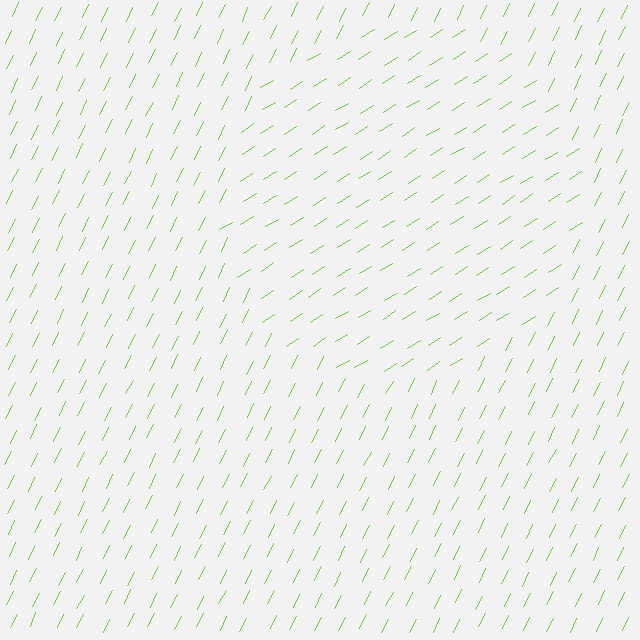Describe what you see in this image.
The image is filled with small lime line segments. A circle region in the image has lines oriented differently from the surrounding lines, creating a visible texture boundary.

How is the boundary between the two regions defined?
The boundary is defined purely by a change in line orientation (approximately 31 degrees difference). All lines are the same color and thickness.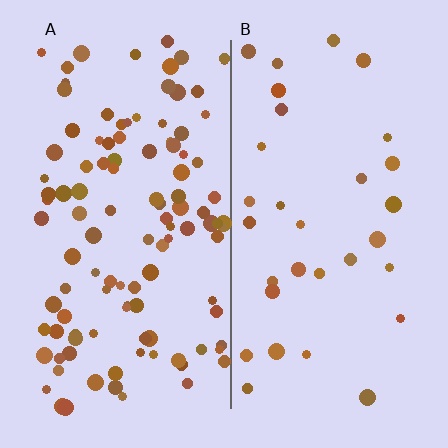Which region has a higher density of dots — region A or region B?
A (the left).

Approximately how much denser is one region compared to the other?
Approximately 3.5× — region A over region B.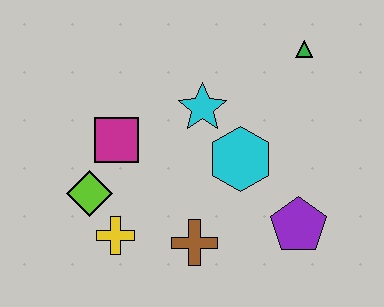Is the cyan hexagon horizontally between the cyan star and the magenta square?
No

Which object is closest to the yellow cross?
The lime diamond is closest to the yellow cross.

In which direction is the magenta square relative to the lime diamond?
The magenta square is above the lime diamond.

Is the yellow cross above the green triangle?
No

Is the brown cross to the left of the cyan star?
Yes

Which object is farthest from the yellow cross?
The green triangle is farthest from the yellow cross.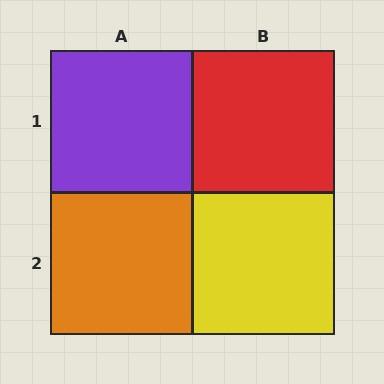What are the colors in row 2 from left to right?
Orange, yellow.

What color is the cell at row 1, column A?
Purple.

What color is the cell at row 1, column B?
Red.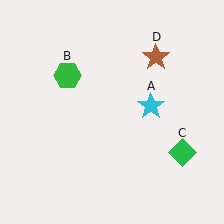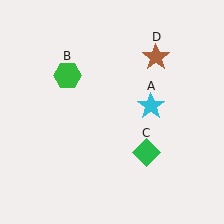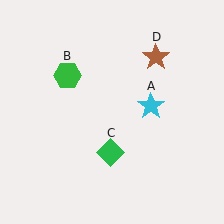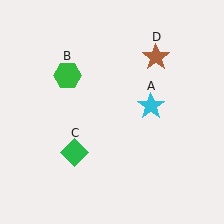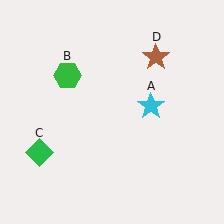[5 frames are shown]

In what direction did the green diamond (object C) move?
The green diamond (object C) moved left.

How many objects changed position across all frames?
1 object changed position: green diamond (object C).